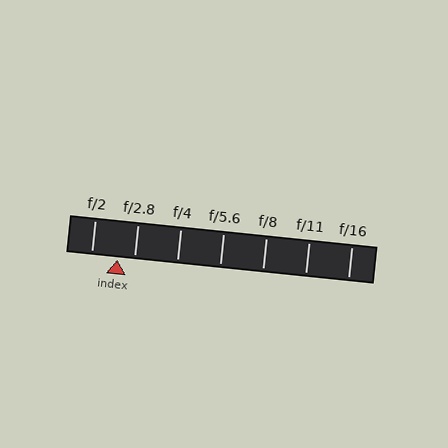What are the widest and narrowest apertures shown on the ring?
The widest aperture shown is f/2 and the narrowest is f/16.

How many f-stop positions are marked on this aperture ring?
There are 7 f-stop positions marked.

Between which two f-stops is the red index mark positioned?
The index mark is between f/2 and f/2.8.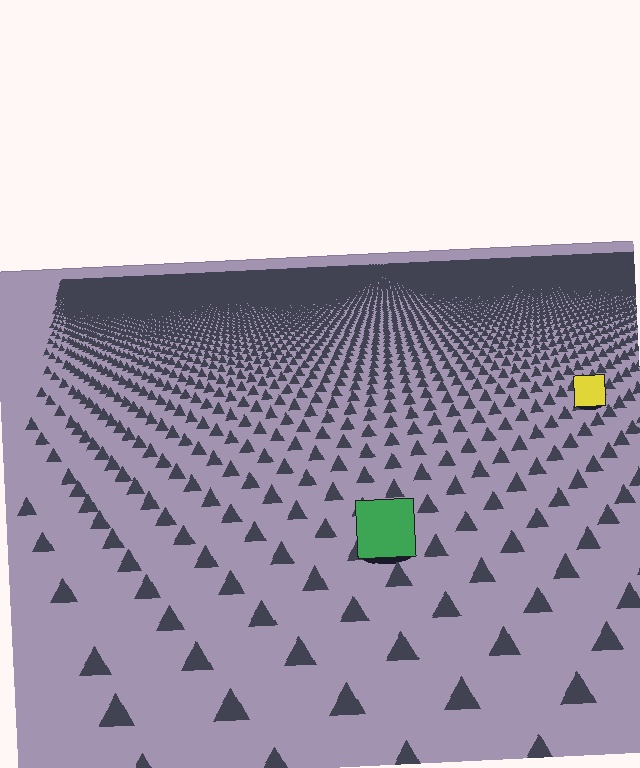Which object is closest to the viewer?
The green square is closest. The texture marks near it are larger and more spread out.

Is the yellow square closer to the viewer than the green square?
No. The green square is closer — you can tell from the texture gradient: the ground texture is coarser near it.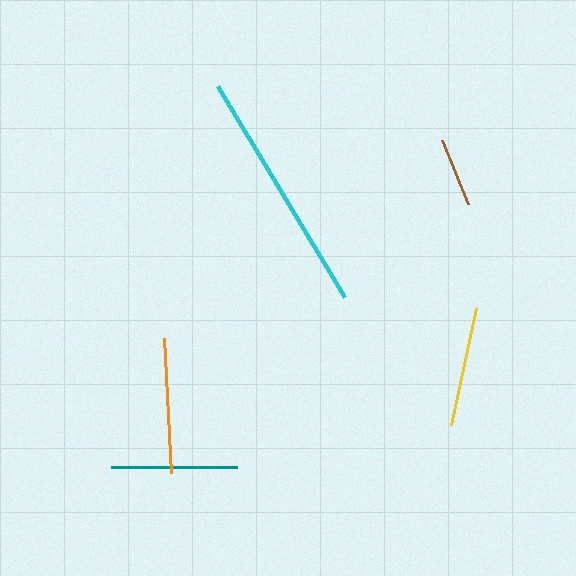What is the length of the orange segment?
The orange segment is approximately 135 pixels long.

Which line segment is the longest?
The cyan line is the longest at approximately 246 pixels.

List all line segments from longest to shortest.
From longest to shortest: cyan, orange, teal, yellow, brown.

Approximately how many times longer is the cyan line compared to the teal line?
The cyan line is approximately 1.9 times the length of the teal line.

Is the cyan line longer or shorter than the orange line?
The cyan line is longer than the orange line.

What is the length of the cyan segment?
The cyan segment is approximately 246 pixels long.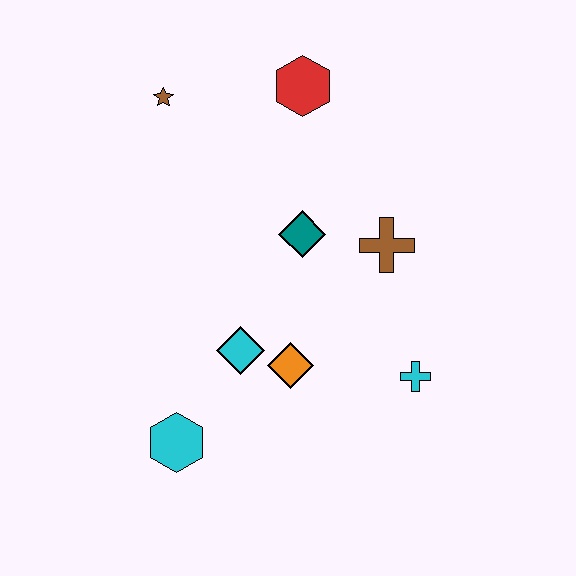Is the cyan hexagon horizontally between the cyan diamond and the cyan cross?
No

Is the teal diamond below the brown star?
Yes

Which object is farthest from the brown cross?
The cyan hexagon is farthest from the brown cross.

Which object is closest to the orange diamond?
The cyan diamond is closest to the orange diamond.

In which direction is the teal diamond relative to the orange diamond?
The teal diamond is above the orange diamond.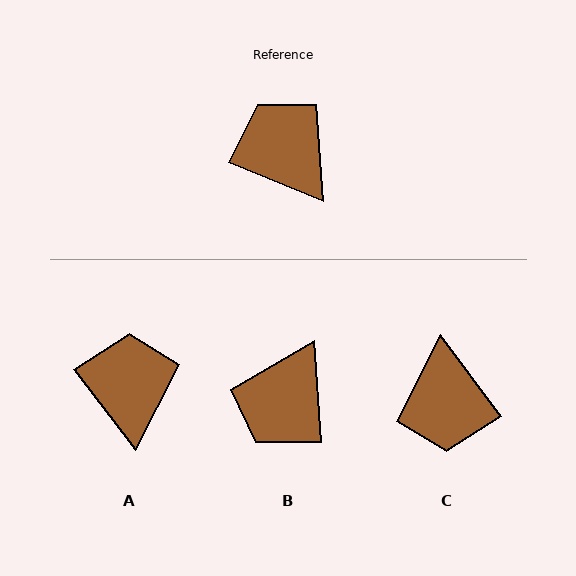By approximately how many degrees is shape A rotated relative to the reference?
Approximately 31 degrees clockwise.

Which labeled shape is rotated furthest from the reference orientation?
C, about 149 degrees away.